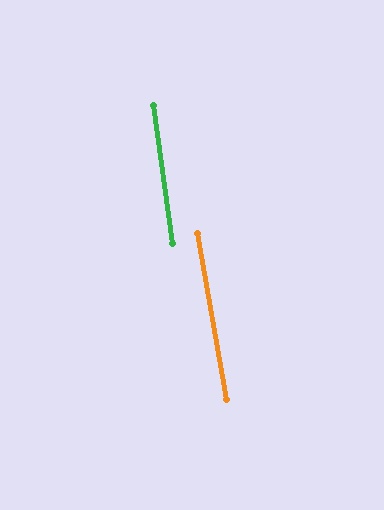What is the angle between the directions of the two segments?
Approximately 2 degrees.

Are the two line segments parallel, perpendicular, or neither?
Parallel — their directions differ by only 1.9°.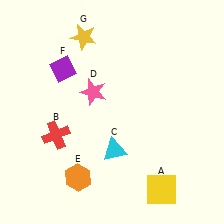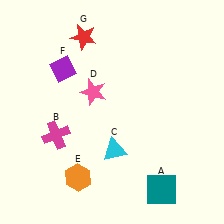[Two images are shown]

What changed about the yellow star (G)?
In Image 1, G is yellow. In Image 2, it changed to red.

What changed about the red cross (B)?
In Image 1, B is red. In Image 2, it changed to magenta.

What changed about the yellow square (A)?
In Image 1, A is yellow. In Image 2, it changed to teal.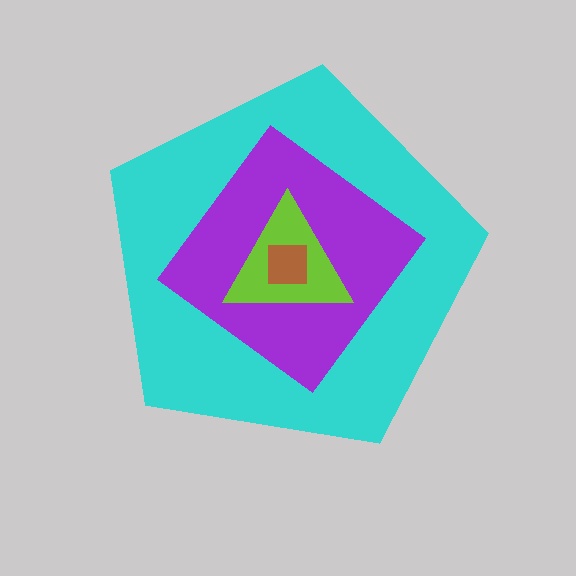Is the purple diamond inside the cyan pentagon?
Yes.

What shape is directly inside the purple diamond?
The lime triangle.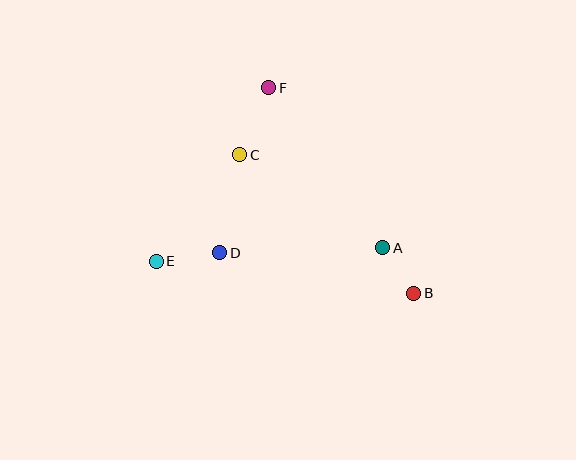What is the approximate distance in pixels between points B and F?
The distance between B and F is approximately 251 pixels.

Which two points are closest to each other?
Points A and B are closest to each other.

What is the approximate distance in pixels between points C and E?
The distance between C and E is approximately 135 pixels.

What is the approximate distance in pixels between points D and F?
The distance between D and F is approximately 172 pixels.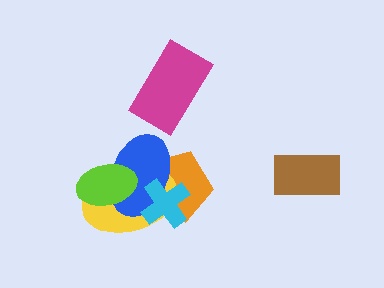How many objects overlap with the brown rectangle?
0 objects overlap with the brown rectangle.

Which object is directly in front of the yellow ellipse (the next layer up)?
The blue ellipse is directly in front of the yellow ellipse.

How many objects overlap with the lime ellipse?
2 objects overlap with the lime ellipse.